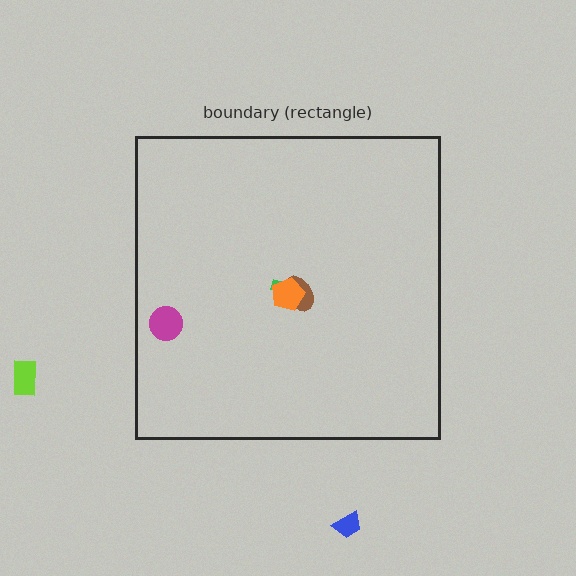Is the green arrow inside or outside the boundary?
Inside.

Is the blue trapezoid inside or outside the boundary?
Outside.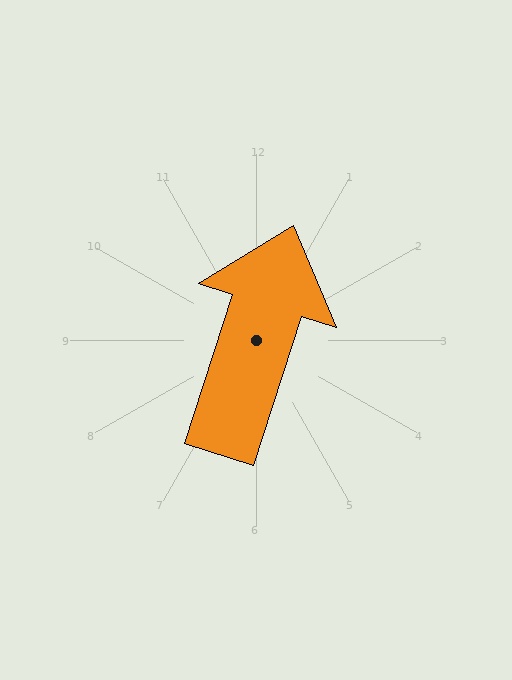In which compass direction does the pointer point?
North.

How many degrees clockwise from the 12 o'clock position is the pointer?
Approximately 18 degrees.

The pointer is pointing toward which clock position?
Roughly 1 o'clock.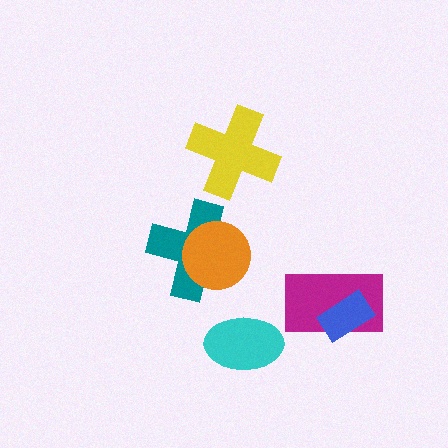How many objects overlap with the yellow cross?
0 objects overlap with the yellow cross.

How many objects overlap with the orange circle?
1 object overlaps with the orange circle.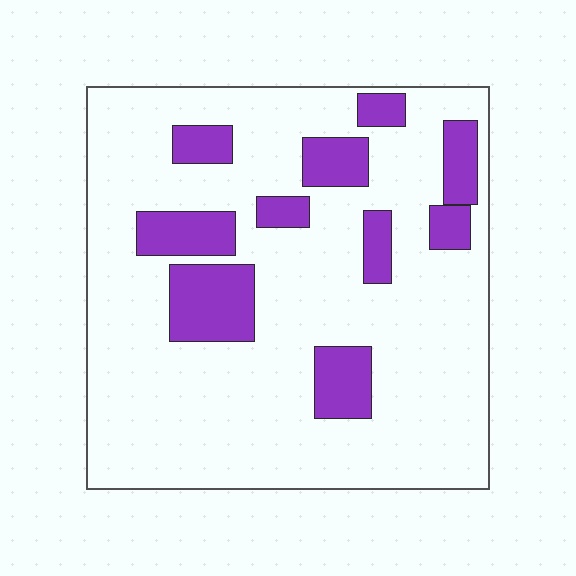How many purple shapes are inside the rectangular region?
10.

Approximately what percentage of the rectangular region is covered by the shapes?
Approximately 20%.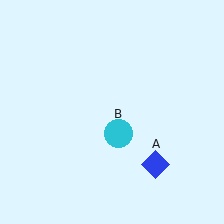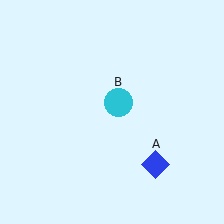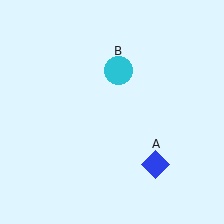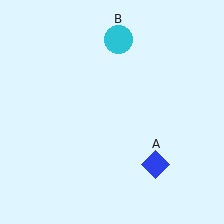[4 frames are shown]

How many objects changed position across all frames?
1 object changed position: cyan circle (object B).